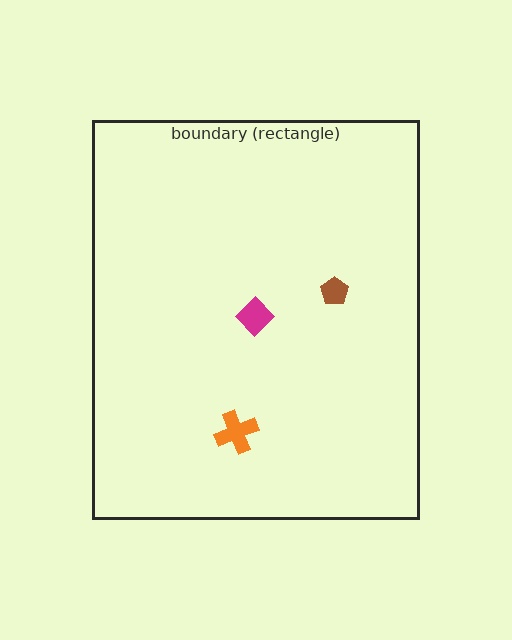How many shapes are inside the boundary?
3 inside, 0 outside.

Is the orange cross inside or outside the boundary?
Inside.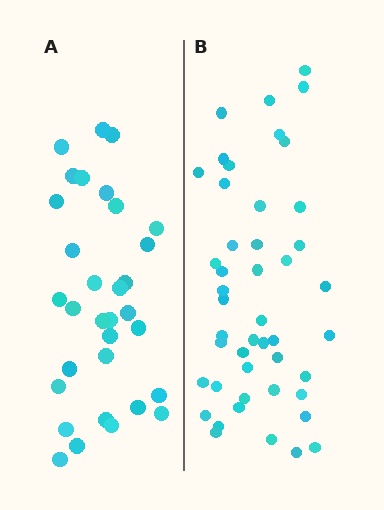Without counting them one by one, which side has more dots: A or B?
Region B (the right region) has more dots.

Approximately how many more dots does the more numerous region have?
Region B has approximately 15 more dots than region A.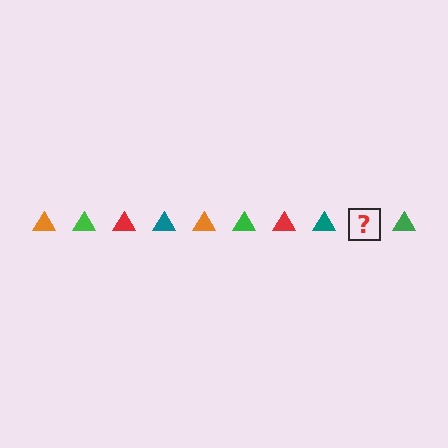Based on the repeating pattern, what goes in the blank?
The blank should be an orange triangle.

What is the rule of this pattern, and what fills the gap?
The rule is that the pattern cycles through orange, green, red, teal triangles. The gap should be filled with an orange triangle.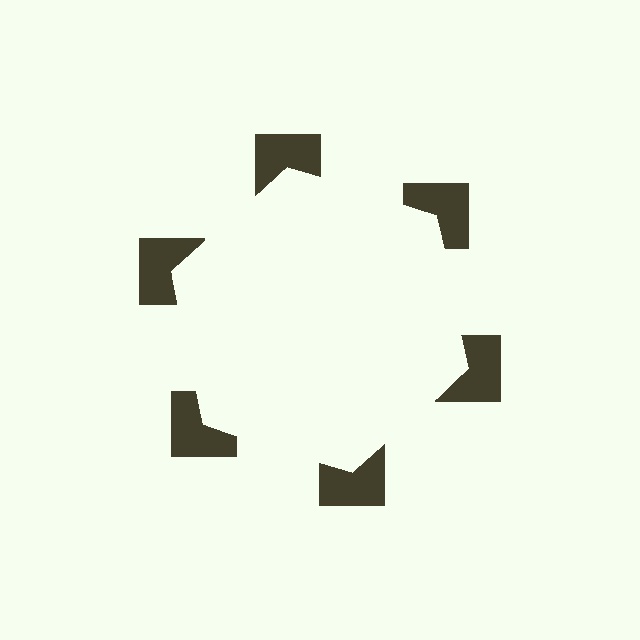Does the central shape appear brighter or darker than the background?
It typically appears slightly brighter than the background, even though no actual brightness change is drawn.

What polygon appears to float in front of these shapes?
An illusory hexagon — its edges are inferred from the aligned wedge cuts in the notched squares, not physically drawn.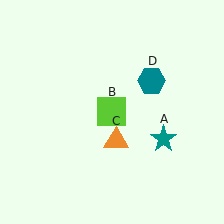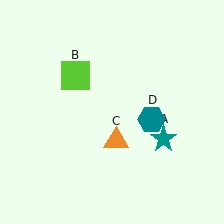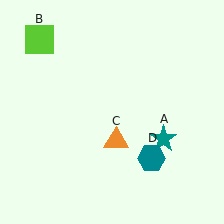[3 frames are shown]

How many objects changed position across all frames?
2 objects changed position: lime square (object B), teal hexagon (object D).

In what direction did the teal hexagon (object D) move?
The teal hexagon (object D) moved down.